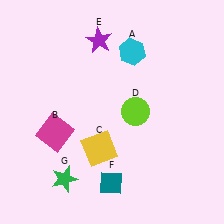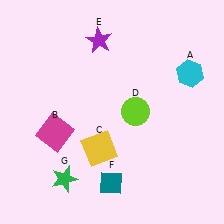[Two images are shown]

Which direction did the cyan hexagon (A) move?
The cyan hexagon (A) moved right.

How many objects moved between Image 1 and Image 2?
1 object moved between the two images.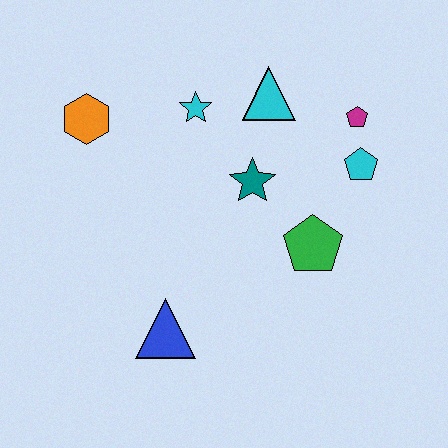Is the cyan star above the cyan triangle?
No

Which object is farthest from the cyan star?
The blue triangle is farthest from the cyan star.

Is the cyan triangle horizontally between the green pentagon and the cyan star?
Yes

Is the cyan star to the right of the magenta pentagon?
No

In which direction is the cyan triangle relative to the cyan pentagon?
The cyan triangle is to the left of the cyan pentagon.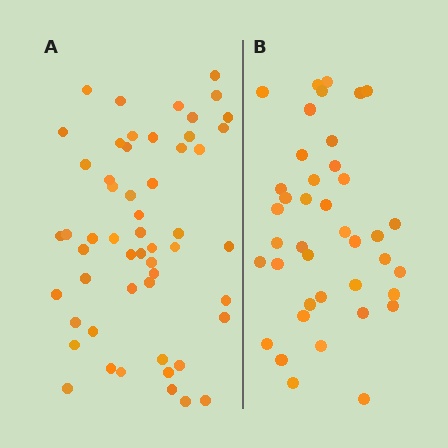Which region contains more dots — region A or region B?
Region A (the left region) has more dots.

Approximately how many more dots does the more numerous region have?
Region A has approximately 15 more dots than region B.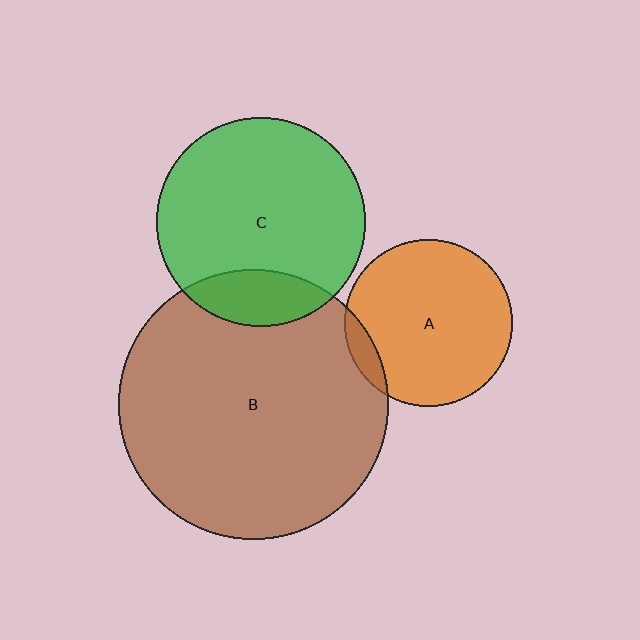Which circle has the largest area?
Circle B (brown).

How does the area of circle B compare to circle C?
Approximately 1.7 times.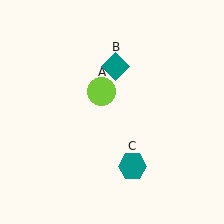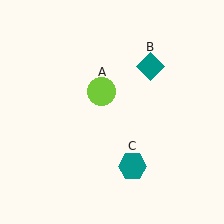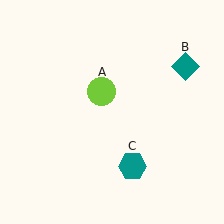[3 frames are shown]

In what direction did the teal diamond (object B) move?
The teal diamond (object B) moved right.